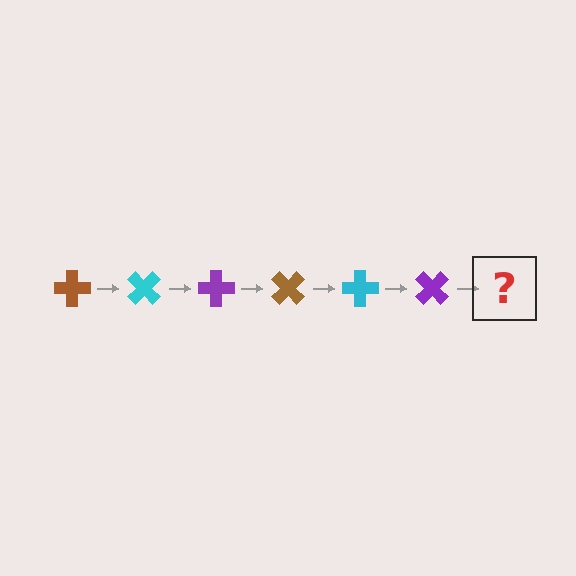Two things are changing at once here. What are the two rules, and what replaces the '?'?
The two rules are that it rotates 45 degrees each step and the color cycles through brown, cyan, and purple. The '?' should be a brown cross, rotated 270 degrees from the start.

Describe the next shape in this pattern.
It should be a brown cross, rotated 270 degrees from the start.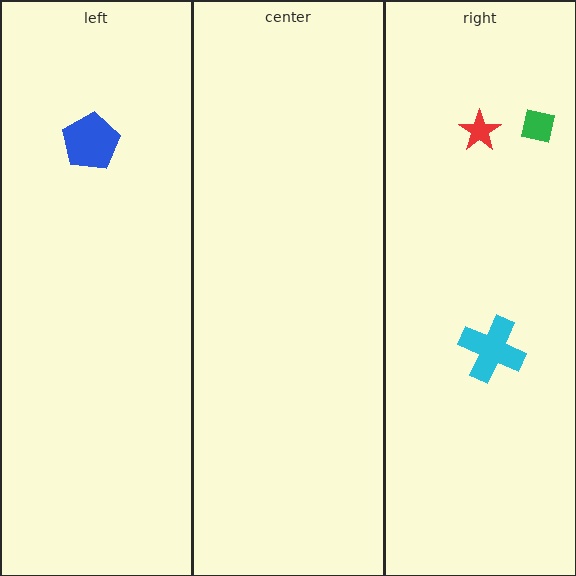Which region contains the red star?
The right region.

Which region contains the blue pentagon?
The left region.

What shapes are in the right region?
The green square, the red star, the cyan cross.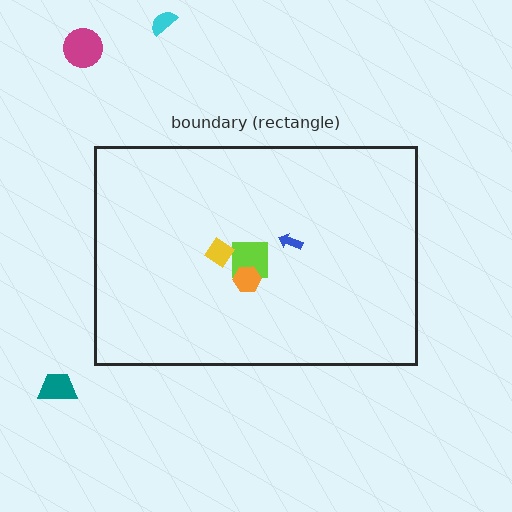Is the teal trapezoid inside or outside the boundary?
Outside.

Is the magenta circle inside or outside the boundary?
Outside.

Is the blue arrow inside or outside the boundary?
Inside.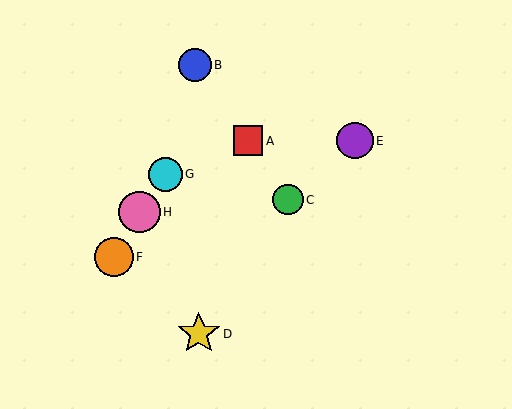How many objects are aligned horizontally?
2 objects (A, E) are aligned horizontally.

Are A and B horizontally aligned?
No, A is at y≈141 and B is at y≈65.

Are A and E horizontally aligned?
Yes, both are at y≈141.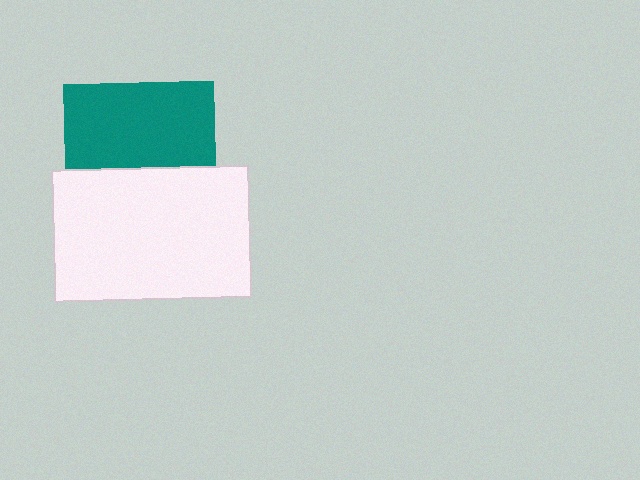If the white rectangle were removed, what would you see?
You would see the complete teal square.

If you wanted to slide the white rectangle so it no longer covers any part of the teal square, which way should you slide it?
Slide it down — that is the most direct way to separate the two shapes.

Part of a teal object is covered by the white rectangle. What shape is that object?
It is a square.